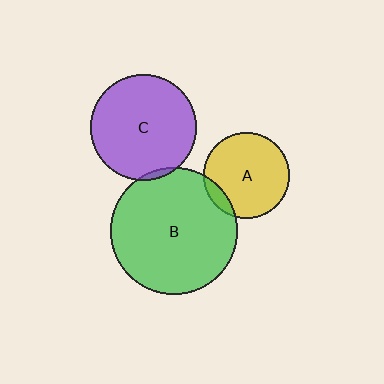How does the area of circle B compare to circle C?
Approximately 1.4 times.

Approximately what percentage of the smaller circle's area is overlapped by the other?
Approximately 5%.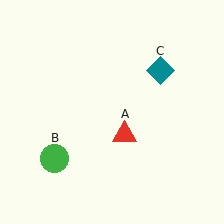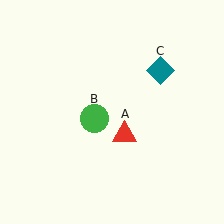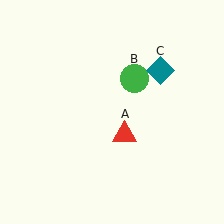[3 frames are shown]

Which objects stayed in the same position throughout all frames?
Red triangle (object A) and teal diamond (object C) remained stationary.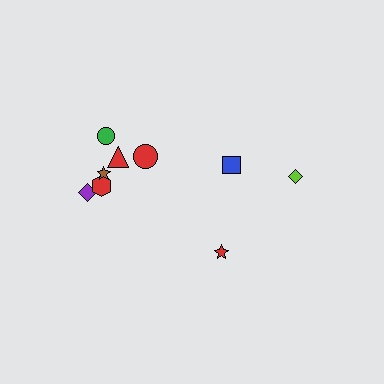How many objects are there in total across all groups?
There are 9 objects.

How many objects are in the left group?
There are 6 objects.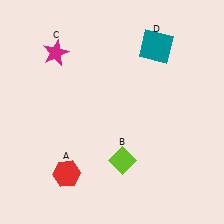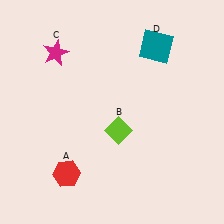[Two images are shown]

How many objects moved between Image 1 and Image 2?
1 object moved between the two images.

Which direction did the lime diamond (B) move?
The lime diamond (B) moved up.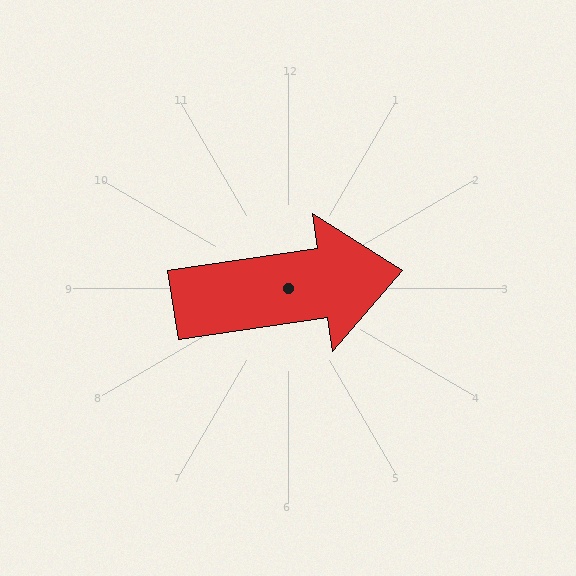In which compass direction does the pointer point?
East.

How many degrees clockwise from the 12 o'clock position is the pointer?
Approximately 81 degrees.